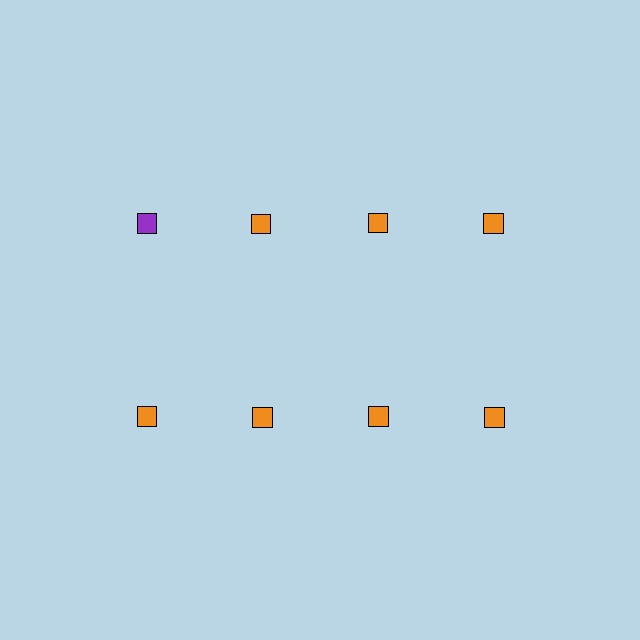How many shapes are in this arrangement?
There are 8 shapes arranged in a grid pattern.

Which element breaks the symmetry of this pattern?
The purple square in the top row, leftmost column breaks the symmetry. All other shapes are orange squares.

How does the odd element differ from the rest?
It has a different color: purple instead of orange.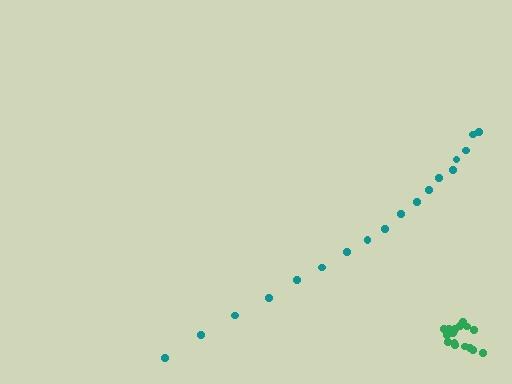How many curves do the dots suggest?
There are 2 distinct paths.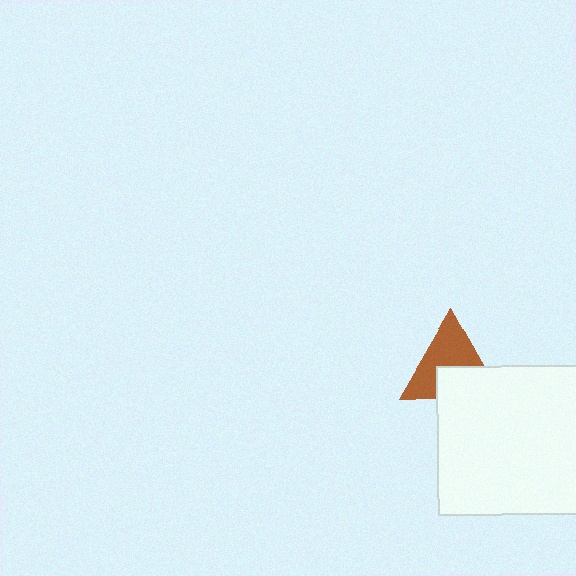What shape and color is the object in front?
The object in front is a white rectangle.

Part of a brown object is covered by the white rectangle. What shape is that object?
It is a triangle.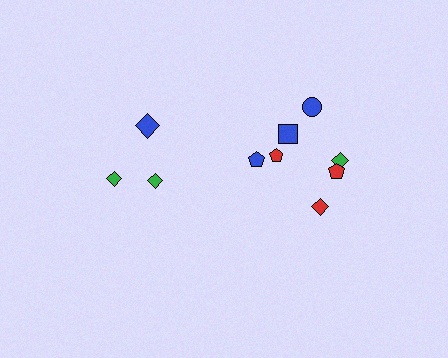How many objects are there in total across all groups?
There are 10 objects.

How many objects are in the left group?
There are 3 objects.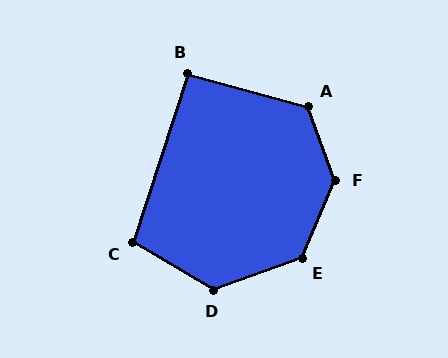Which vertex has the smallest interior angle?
B, at approximately 93 degrees.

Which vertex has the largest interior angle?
F, at approximately 137 degrees.